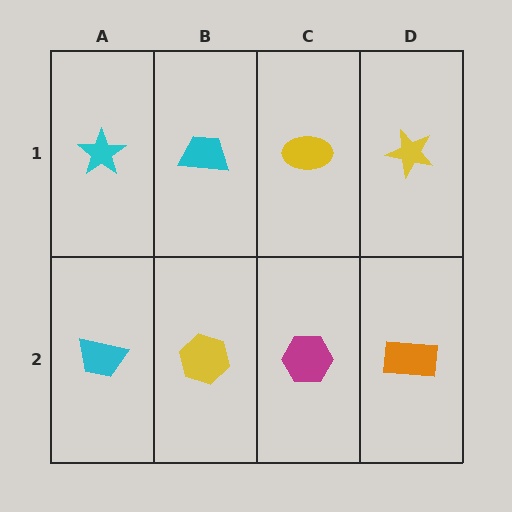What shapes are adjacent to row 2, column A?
A cyan star (row 1, column A), a yellow hexagon (row 2, column B).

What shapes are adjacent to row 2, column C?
A yellow ellipse (row 1, column C), a yellow hexagon (row 2, column B), an orange rectangle (row 2, column D).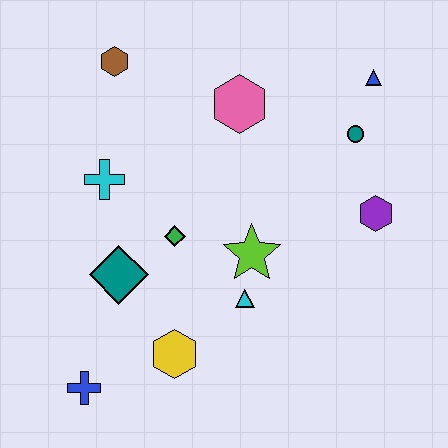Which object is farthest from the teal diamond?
The blue triangle is farthest from the teal diamond.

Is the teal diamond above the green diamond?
No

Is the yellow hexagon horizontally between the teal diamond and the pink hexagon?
Yes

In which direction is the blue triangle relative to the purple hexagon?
The blue triangle is above the purple hexagon.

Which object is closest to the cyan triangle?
The lime star is closest to the cyan triangle.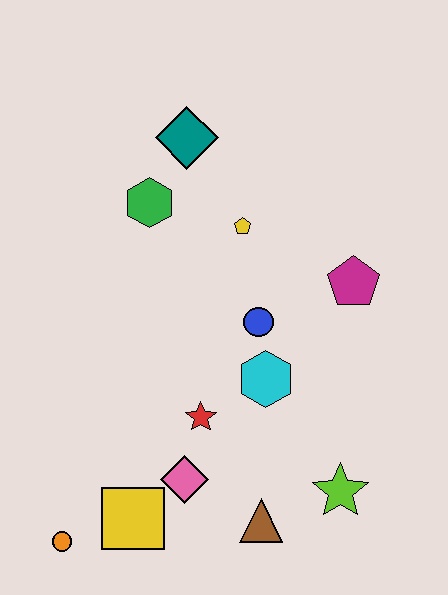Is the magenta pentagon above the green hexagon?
No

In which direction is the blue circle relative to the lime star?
The blue circle is above the lime star.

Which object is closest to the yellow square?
The pink diamond is closest to the yellow square.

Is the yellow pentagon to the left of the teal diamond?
No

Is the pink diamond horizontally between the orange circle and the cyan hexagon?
Yes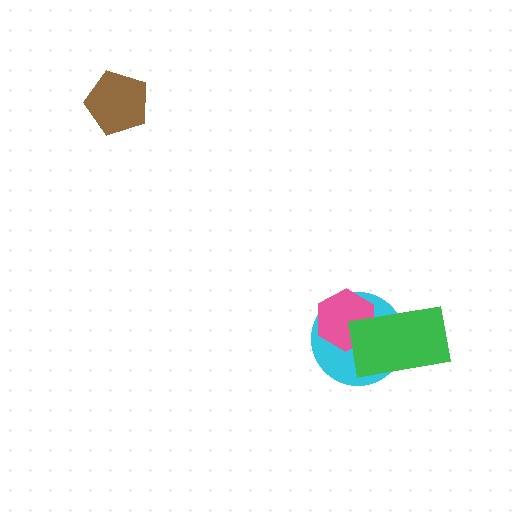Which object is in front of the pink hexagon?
The green rectangle is in front of the pink hexagon.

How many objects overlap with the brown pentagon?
0 objects overlap with the brown pentagon.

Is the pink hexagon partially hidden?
Yes, it is partially covered by another shape.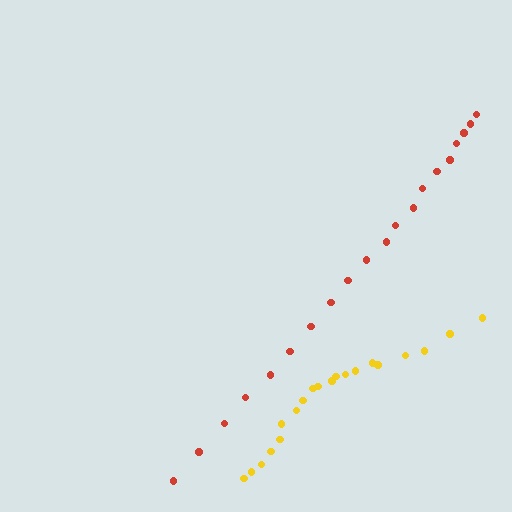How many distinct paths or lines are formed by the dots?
There are 2 distinct paths.